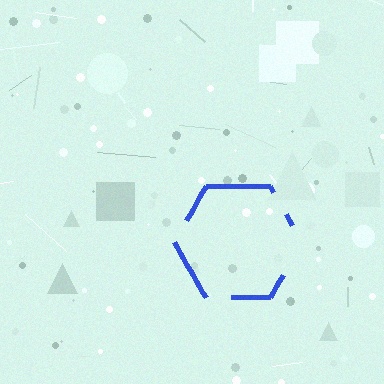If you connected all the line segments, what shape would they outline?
They would outline a hexagon.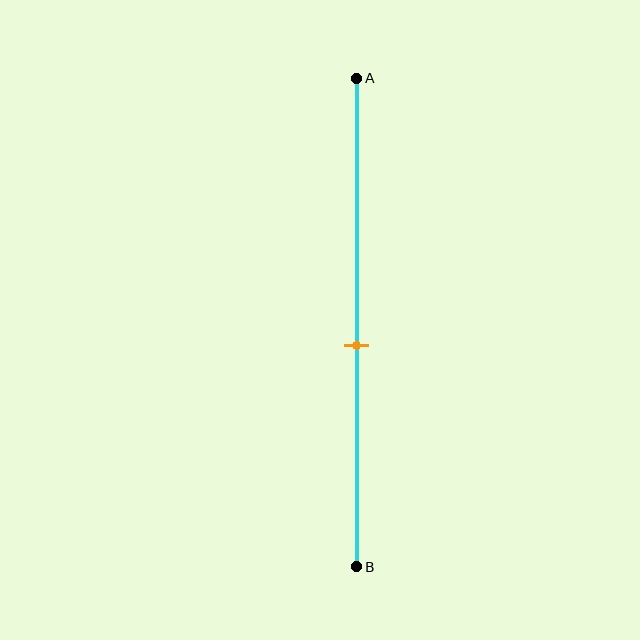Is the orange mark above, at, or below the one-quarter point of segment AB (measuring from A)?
The orange mark is below the one-quarter point of segment AB.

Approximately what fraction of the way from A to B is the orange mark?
The orange mark is approximately 55% of the way from A to B.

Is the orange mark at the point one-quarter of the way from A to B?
No, the mark is at about 55% from A, not at the 25% one-quarter point.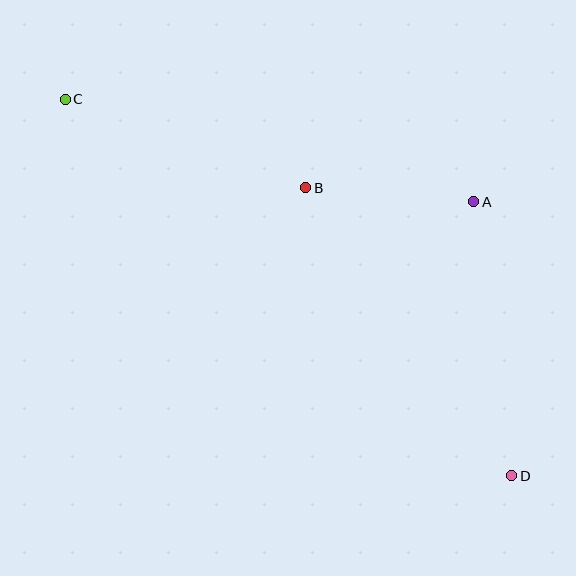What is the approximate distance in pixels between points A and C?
The distance between A and C is approximately 421 pixels.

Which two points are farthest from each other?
Points C and D are farthest from each other.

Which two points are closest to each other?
Points A and B are closest to each other.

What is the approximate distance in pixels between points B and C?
The distance between B and C is approximately 256 pixels.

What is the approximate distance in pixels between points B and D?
The distance between B and D is approximately 354 pixels.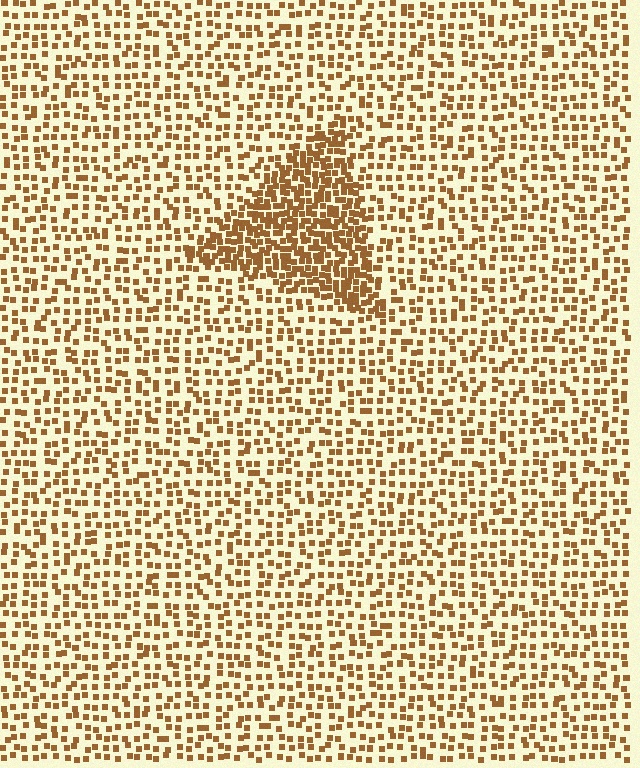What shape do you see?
I see a triangle.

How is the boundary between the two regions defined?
The boundary is defined by a change in element density (approximately 2.2x ratio). All elements are the same color, size, and shape.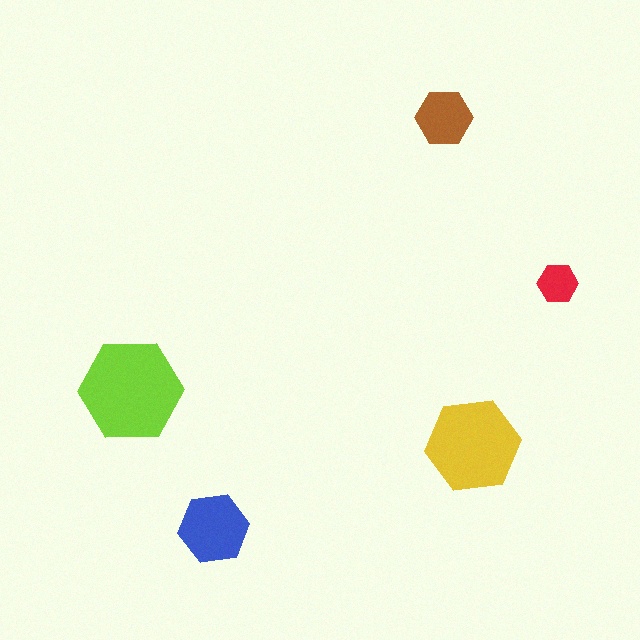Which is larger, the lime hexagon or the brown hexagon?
The lime one.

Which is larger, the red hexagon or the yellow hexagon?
The yellow one.